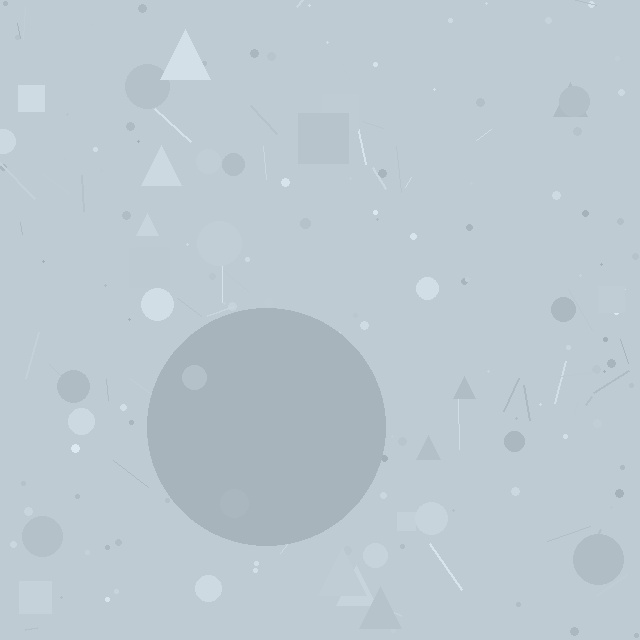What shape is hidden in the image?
A circle is hidden in the image.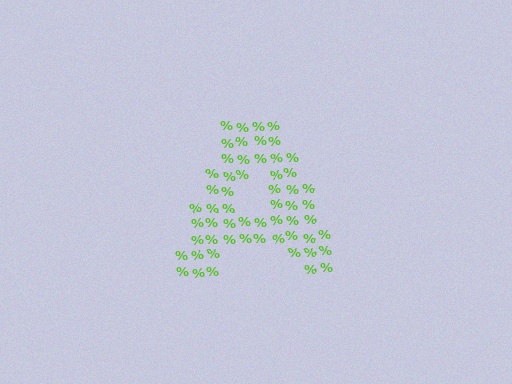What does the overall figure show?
The overall figure shows the letter A.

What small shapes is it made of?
It is made of small percent signs.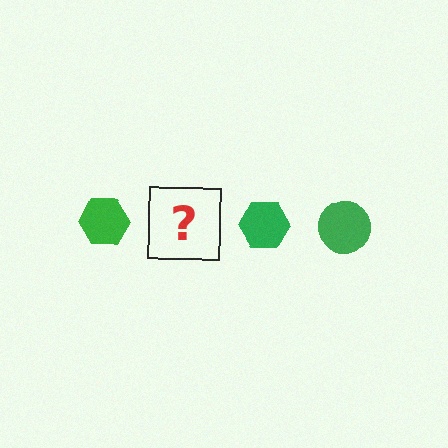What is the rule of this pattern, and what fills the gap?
The rule is that the pattern cycles through hexagon, circle shapes in green. The gap should be filled with a green circle.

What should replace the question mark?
The question mark should be replaced with a green circle.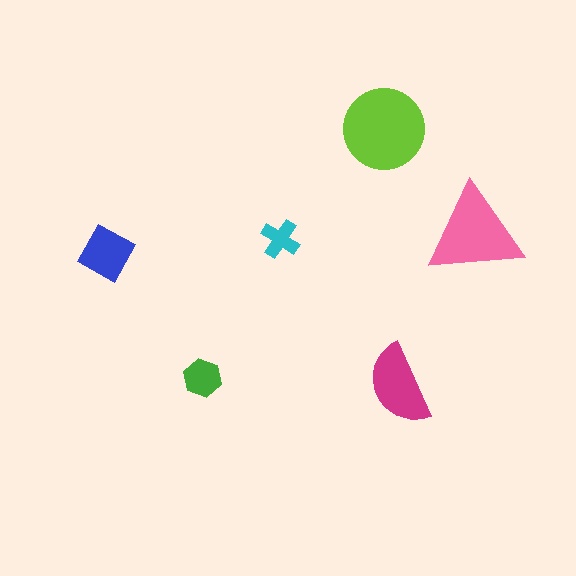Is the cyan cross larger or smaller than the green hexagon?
Smaller.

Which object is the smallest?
The cyan cross.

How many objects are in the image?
There are 6 objects in the image.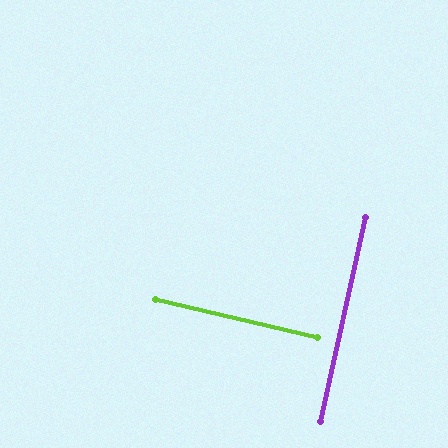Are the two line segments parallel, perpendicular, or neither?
Perpendicular — they meet at approximately 89°.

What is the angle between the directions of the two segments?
Approximately 89 degrees.